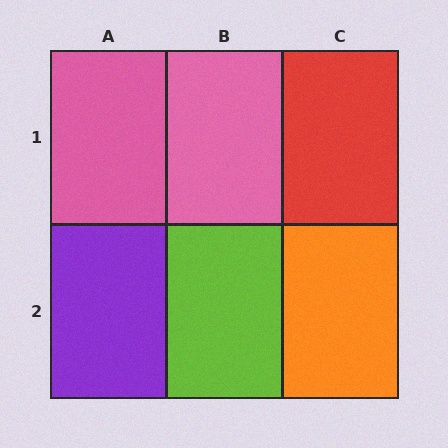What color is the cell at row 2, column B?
Lime.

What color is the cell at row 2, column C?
Orange.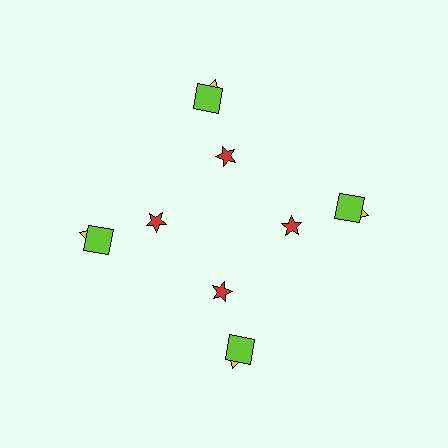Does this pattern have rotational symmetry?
Yes, this pattern has 4-fold rotational symmetry. It looks the same after rotating 90 degrees around the center.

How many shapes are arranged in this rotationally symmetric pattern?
There are 12 shapes, arranged in 4 groups of 3.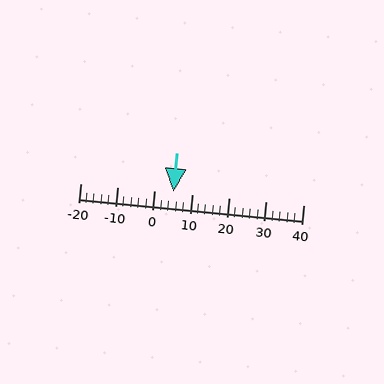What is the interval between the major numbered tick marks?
The major tick marks are spaced 10 units apart.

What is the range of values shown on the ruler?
The ruler shows values from -20 to 40.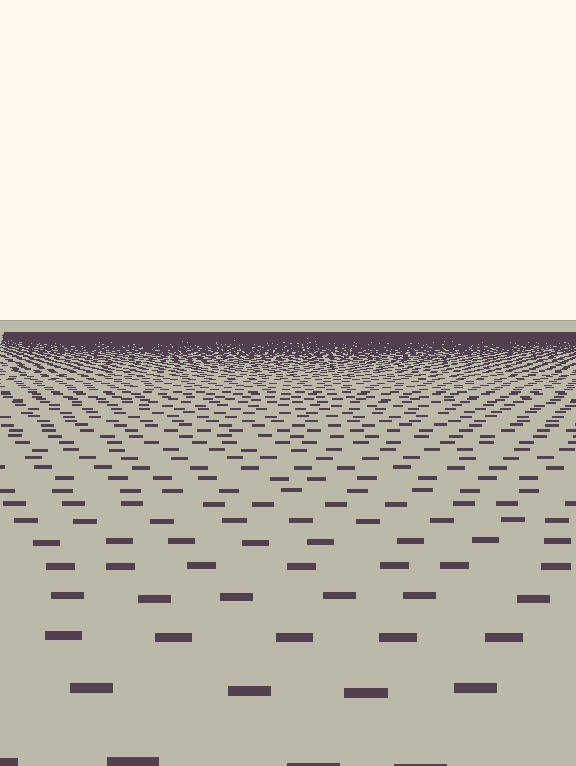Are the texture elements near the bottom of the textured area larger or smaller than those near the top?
Larger. Near the bottom, elements are closer to the viewer and appear at a bigger on-screen size.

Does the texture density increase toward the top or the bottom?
Density increases toward the top.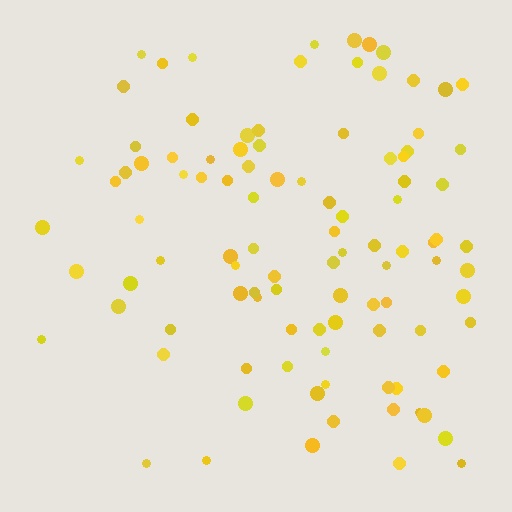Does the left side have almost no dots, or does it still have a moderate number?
Still a moderate number, just noticeably fewer than the right.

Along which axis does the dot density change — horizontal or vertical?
Horizontal.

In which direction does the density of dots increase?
From left to right, with the right side densest.